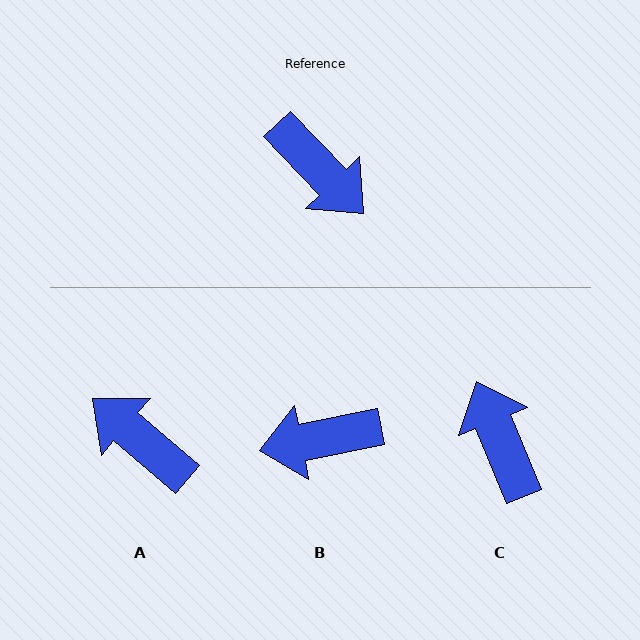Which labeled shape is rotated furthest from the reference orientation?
A, about 174 degrees away.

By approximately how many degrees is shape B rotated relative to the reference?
Approximately 123 degrees clockwise.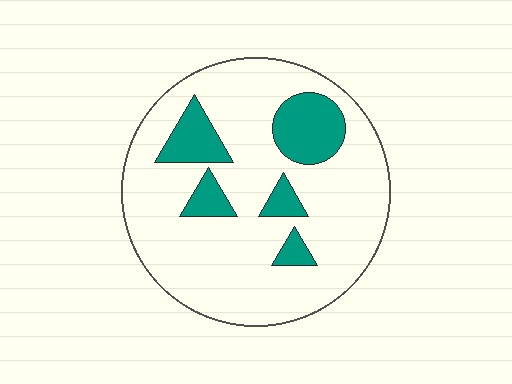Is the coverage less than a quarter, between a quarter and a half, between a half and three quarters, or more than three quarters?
Less than a quarter.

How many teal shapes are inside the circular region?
5.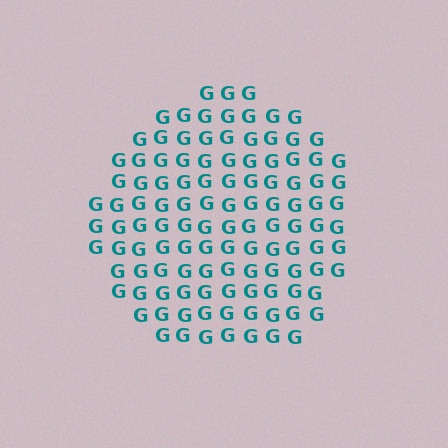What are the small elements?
The small elements are letter G's.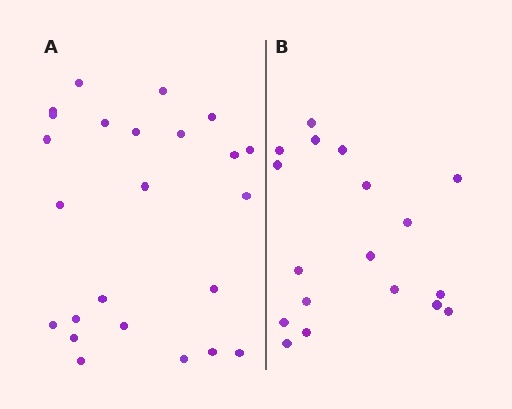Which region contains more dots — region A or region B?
Region A (the left region) has more dots.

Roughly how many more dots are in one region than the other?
Region A has about 6 more dots than region B.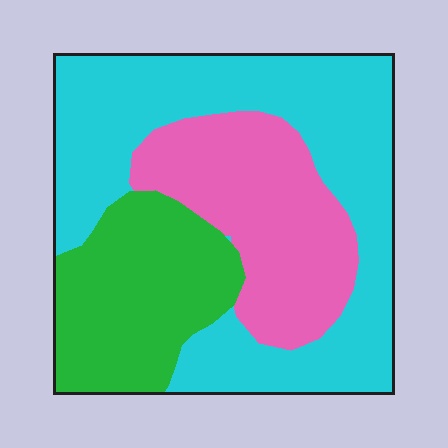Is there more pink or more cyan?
Cyan.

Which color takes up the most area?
Cyan, at roughly 50%.